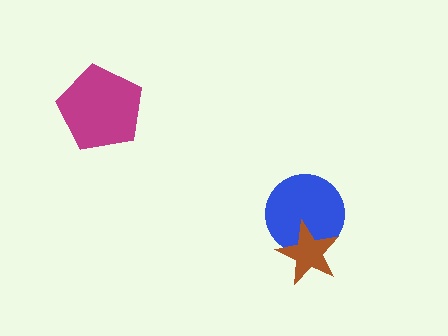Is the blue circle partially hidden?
Yes, it is partially covered by another shape.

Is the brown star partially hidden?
No, no other shape covers it.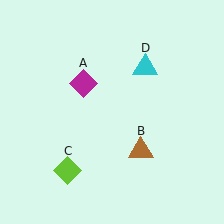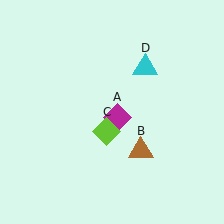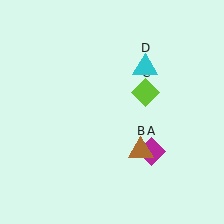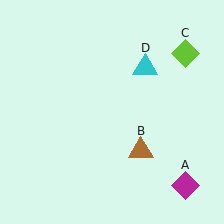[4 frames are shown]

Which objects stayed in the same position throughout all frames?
Brown triangle (object B) and cyan triangle (object D) remained stationary.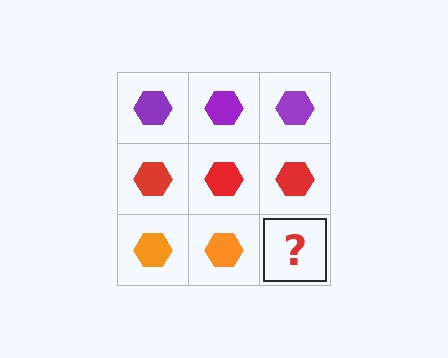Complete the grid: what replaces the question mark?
The question mark should be replaced with an orange hexagon.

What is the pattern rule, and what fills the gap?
The rule is that each row has a consistent color. The gap should be filled with an orange hexagon.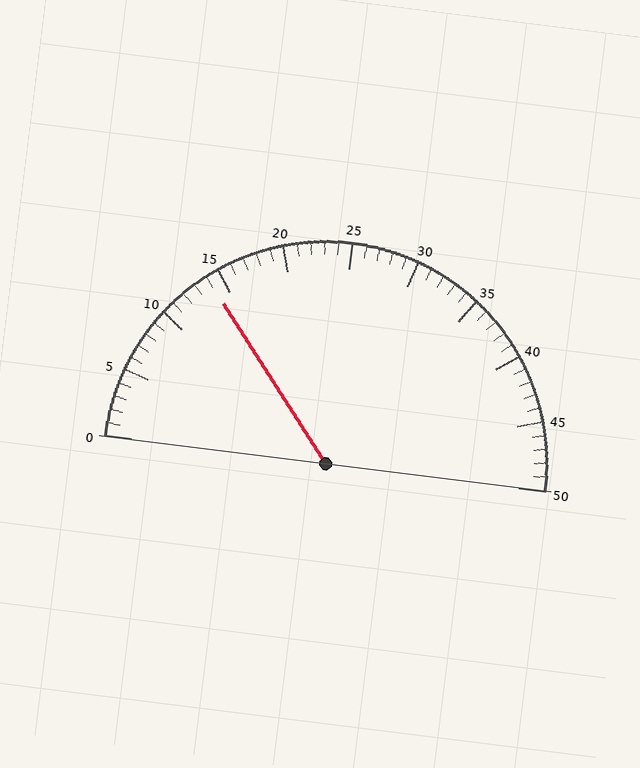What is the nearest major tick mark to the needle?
The nearest major tick mark is 15.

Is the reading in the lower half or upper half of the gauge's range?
The reading is in the lower half of the range (0 to 50).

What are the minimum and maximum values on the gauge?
The gauge ranges from 0 to 50.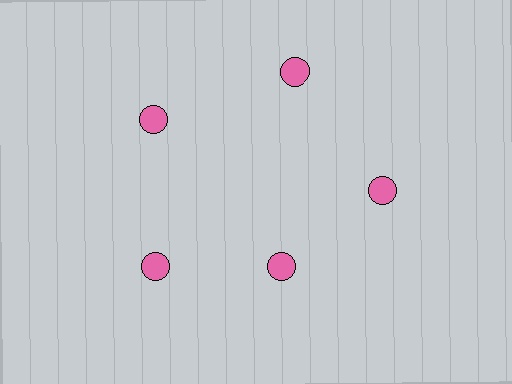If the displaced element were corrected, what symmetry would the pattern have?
It would have 5-fold rotational symmetry — the pattern would map onto itself every 72 degrees.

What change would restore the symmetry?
The symmetry would be restored by moving it outward, back onto the ring so that all 5 circles sit at equal angles and equal distance from the center.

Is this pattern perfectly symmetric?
No. The 5 pink circles are arranged in a ring, but one element near the 5 o'clock position is pulled inward toward the center, breaking the 5-fold rotational symmetry.